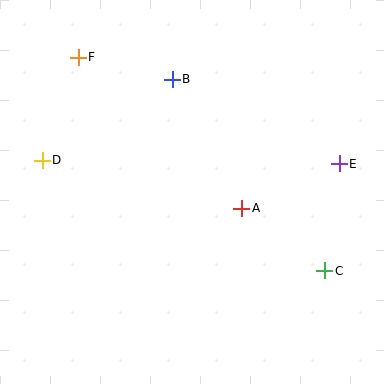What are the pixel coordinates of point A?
Point A is at (242, 208).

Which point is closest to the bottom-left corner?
Point D is closest to the bottom-left corner.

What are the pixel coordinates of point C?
Point C is at (325, 271).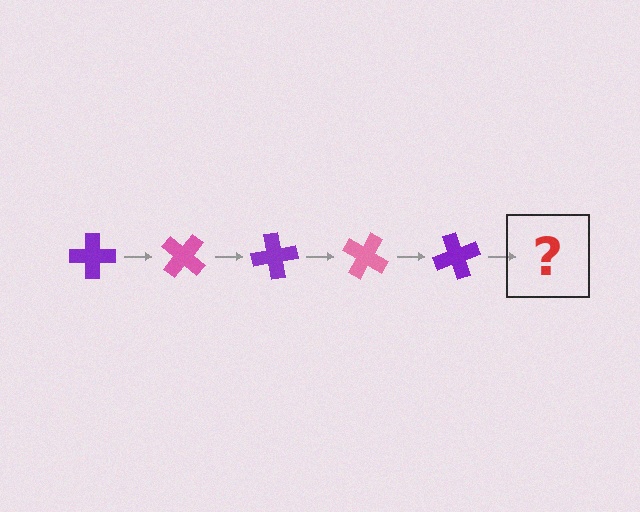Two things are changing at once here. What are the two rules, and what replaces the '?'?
The two rules are that it rotates 40 degrees each step and the color cycles through purple and pink. The '?' should be a pink cross, rotated 200 degrees from the start.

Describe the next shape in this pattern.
It should be a pink cross, rotated 200 degrees from the start.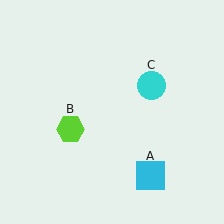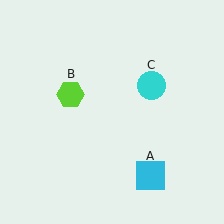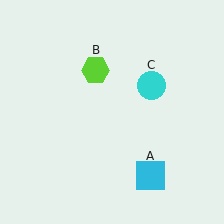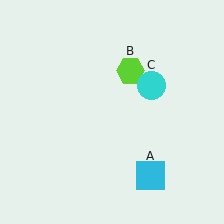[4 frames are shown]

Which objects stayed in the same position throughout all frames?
Cyan square (object A) and cyan circle (object C) remained stationary.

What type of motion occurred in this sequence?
The lime hexagon (object B) rotated clockwise around the center of the scene.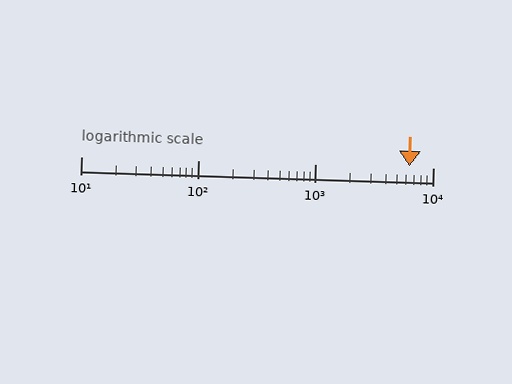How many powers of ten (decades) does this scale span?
The scale spans 3 decades, from 10 to 10000.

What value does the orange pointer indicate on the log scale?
The pointer indicates approximately 6300.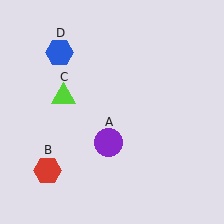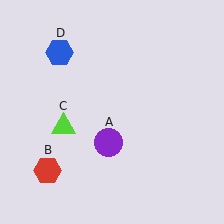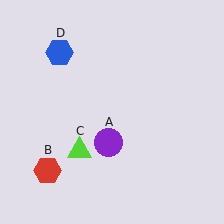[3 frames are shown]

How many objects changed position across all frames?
1 object changed position: lime triangle (object C).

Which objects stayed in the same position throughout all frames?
Purple circle (object A) and red hexagon (object B) and blue hexagon (object D) remained stationary.